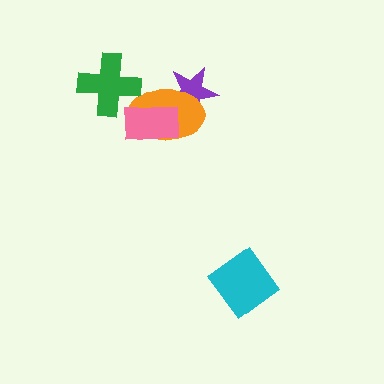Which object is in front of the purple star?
The orange ellipse is in front of the purple star.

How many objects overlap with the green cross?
0 objects overlap with the green cross.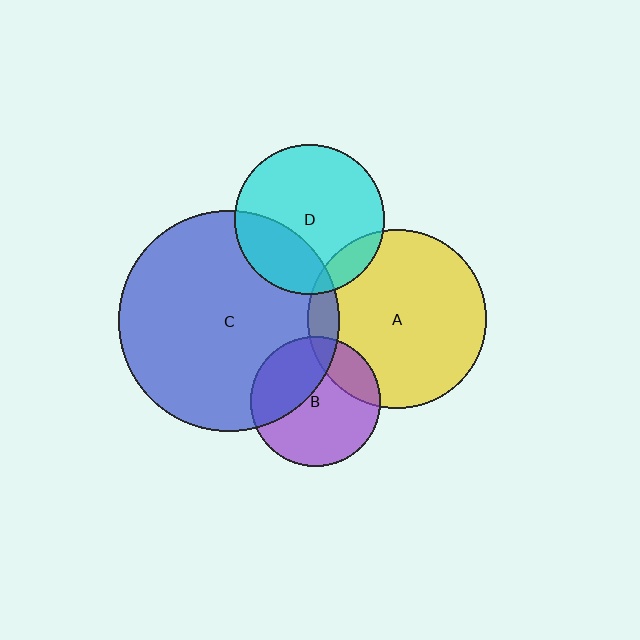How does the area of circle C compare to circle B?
Approximately 2.9 times.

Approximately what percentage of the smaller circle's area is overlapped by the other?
Approximately 30%.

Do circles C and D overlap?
Yes.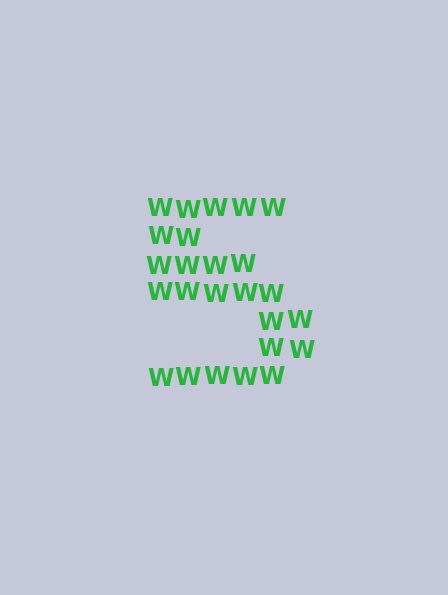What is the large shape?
The large shape is the digit 5.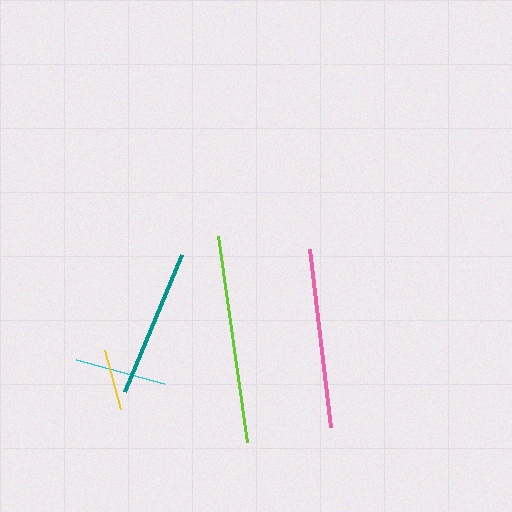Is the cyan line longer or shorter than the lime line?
The lime line is longer than the cyan line.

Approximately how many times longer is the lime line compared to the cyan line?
The lime line is approximately 2.3 times the length of the cyan line.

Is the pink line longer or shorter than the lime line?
The lime line is longer than the pink line.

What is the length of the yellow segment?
The yellow segment is approximately 61 pixels long.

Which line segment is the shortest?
The yellow line is the shortest at approximately 61 pixels.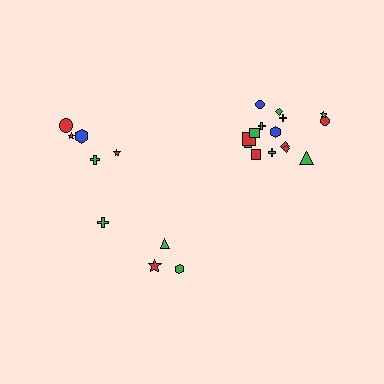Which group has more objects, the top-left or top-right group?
The top-right group.